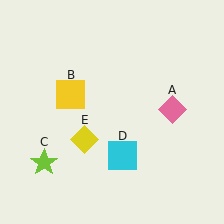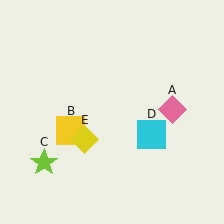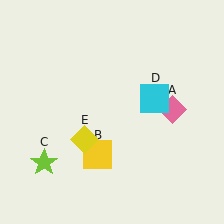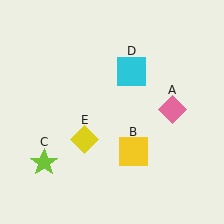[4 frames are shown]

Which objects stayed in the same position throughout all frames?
Pink diamond (object A) and lime star (object C) and yellow diamond (object E) remained stationary.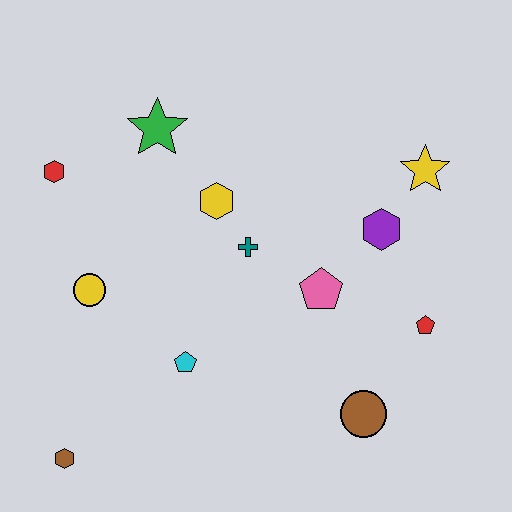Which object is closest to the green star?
The yellow hexagon is closest to the green star.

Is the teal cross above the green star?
No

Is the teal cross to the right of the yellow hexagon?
Yes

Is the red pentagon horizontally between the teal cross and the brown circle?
No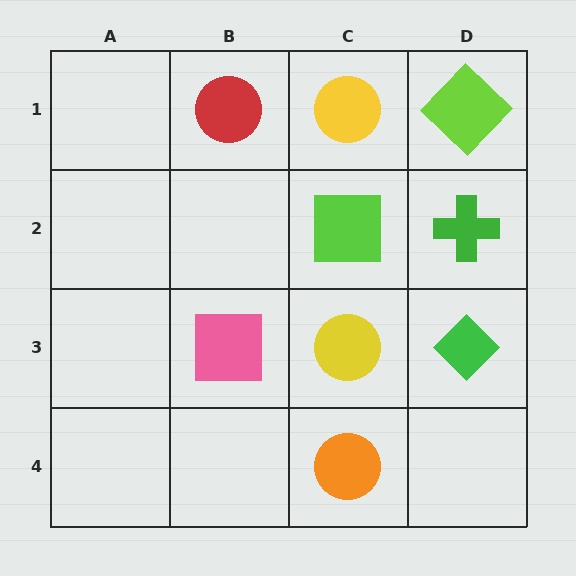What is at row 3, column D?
A green diamond.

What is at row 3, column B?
A pink square.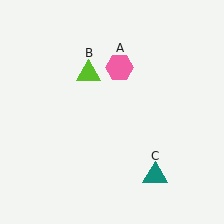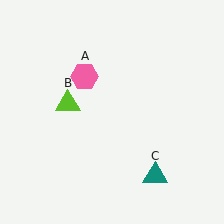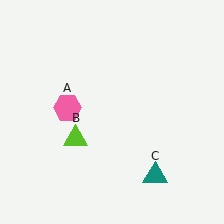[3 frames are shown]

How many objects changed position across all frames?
2 objects changed position: pink hexagon (object A), lime triangle (object B).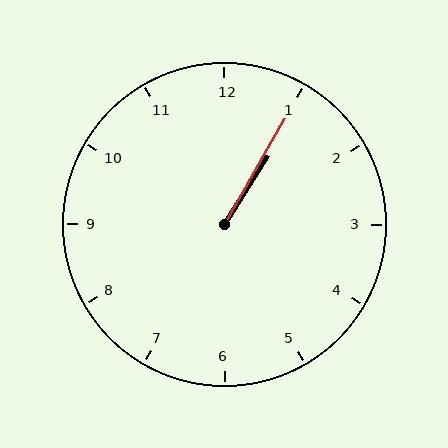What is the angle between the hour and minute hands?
Approximately 2 degrees.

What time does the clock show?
1:05.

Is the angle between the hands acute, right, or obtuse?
It is acute.